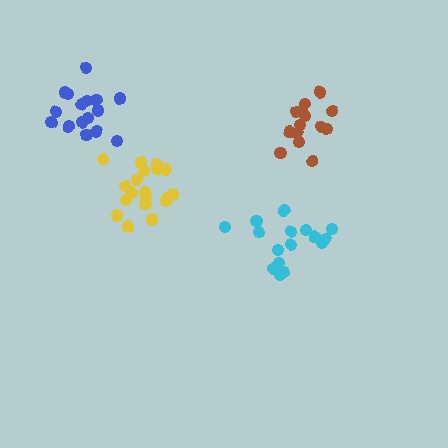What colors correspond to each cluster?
The clusters are colored: brown, cyan, blue, yellow.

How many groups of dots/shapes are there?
There are 4 groups.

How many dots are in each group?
Group 1: 14 dots, Group 2: 17 dots, Group 3: 16 dots, Group 4: 19 dots (66 total).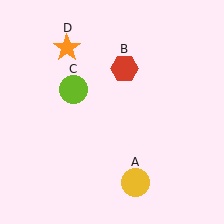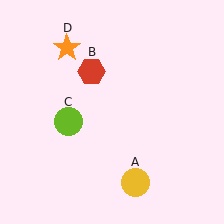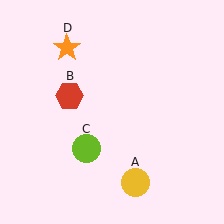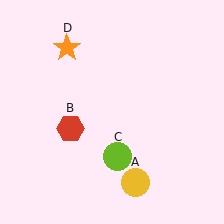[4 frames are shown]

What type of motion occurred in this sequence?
The red hexagon (object B), lime circle (object C) rotated counterclockwise around the center of the scene.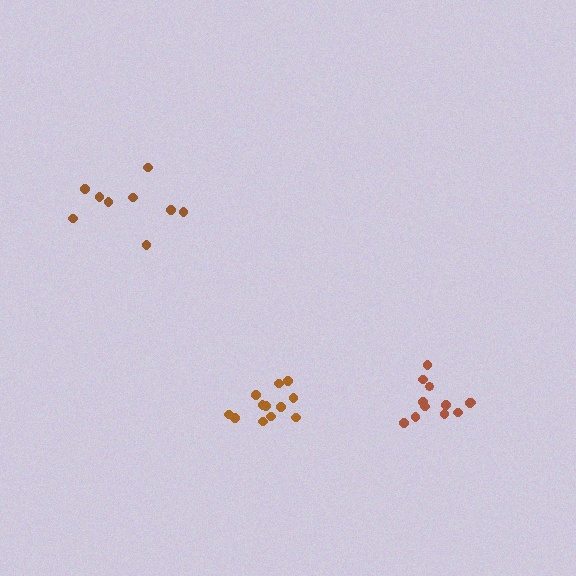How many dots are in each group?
Group 1: 12 dots, Group 2: 12 dots, Group 3: 9 dots (33 total).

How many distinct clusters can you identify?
There are 3 distinct clusters.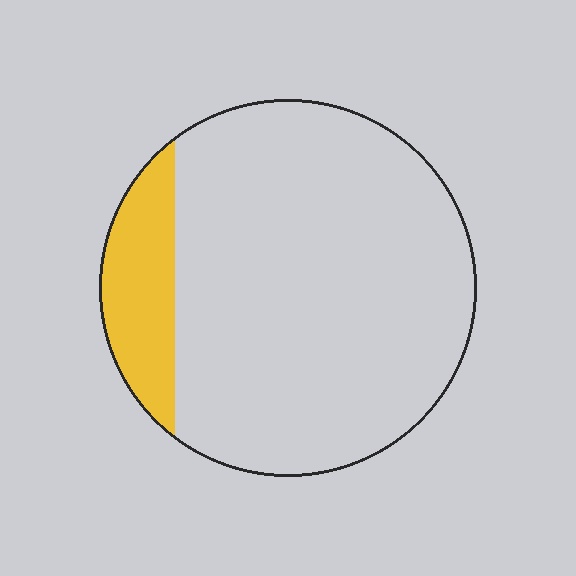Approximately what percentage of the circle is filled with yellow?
Approximately 15%.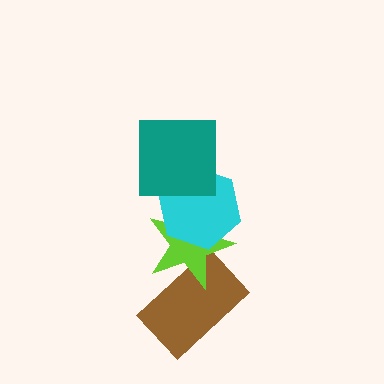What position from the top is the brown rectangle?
The brown rectangle is 4th from the top.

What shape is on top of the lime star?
The cyan hexagon is on top of the lime star.